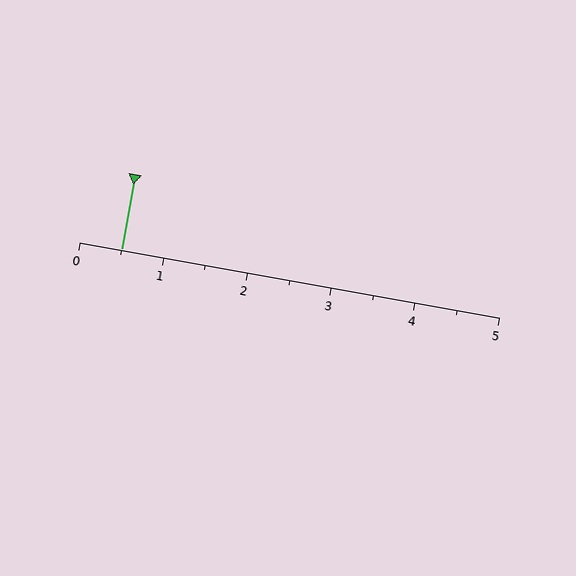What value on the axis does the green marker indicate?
The marker indicates approximately 0.5.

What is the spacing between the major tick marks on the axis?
The major ticks are spaced 1 apart.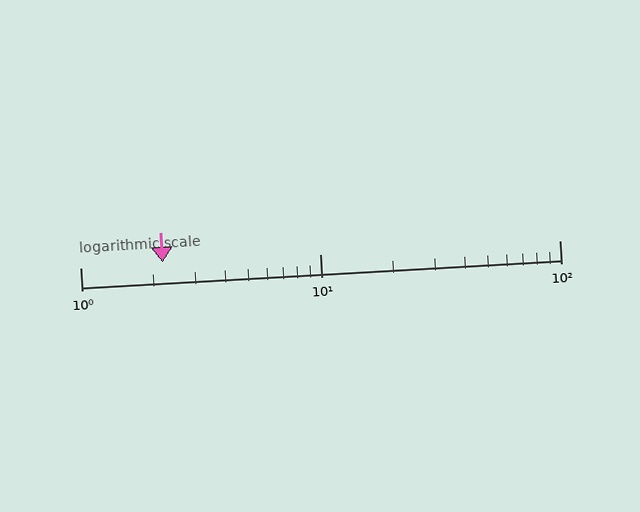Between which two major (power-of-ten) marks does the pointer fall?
The pointer is between 1 and 10.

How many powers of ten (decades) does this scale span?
The scale spans 2 decades, from 1 to 100.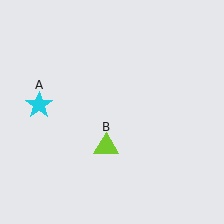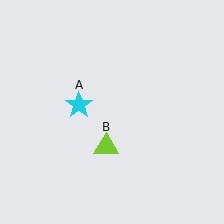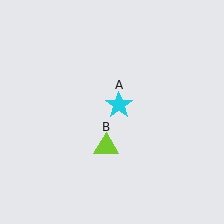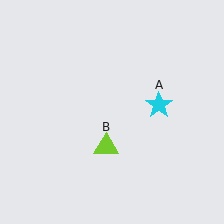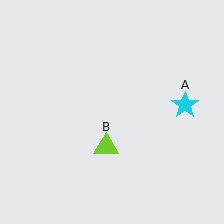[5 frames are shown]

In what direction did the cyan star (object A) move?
The cyan star (object A) moved right.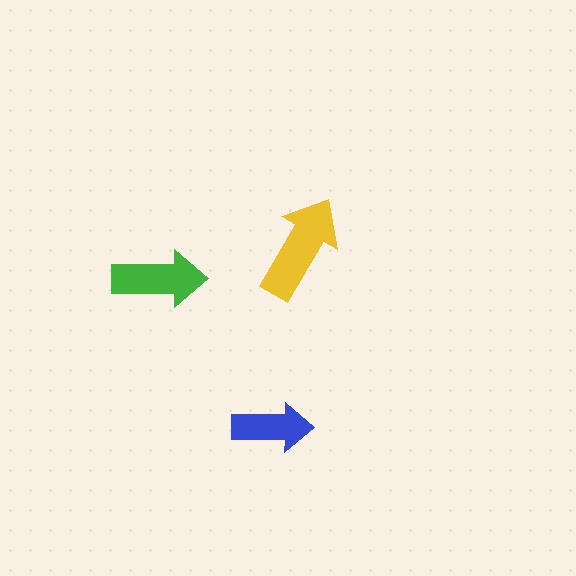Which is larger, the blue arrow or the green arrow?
The green one.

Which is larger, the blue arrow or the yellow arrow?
The yellow one.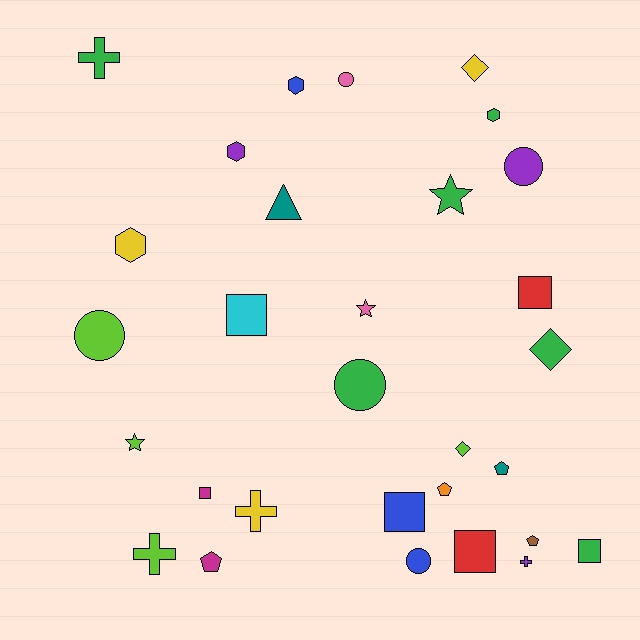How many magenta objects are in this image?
There are 2 magenta objects.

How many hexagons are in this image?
There are 4 hexagons.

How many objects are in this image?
There are 30 objects.